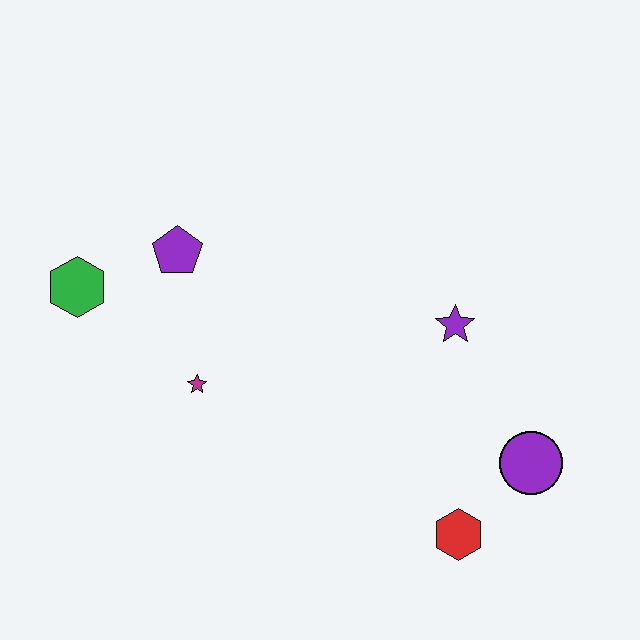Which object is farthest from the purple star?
The green hexagon is farthest from the purple star.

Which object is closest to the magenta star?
The purple pentagon is closest to the magenta star.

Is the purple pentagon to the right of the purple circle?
No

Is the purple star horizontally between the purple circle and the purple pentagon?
Yes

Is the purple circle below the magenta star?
Yes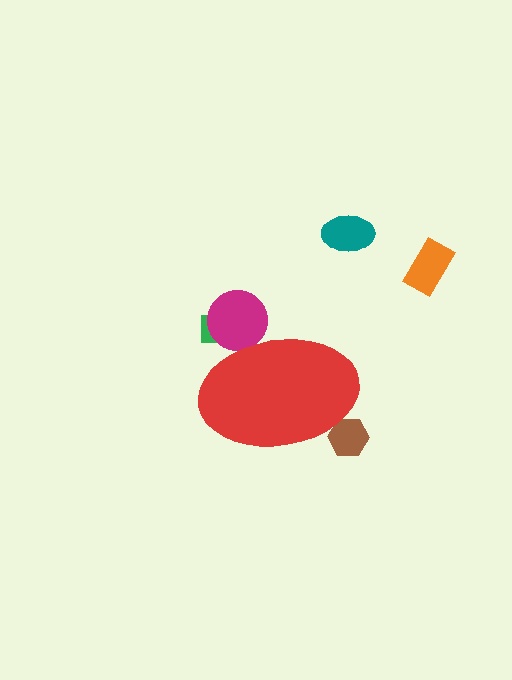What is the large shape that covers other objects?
A red ellipse.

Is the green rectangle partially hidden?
Yes, the green rectangle is partially hidden behind the red ellipse.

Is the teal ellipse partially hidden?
No, the teal ellipse is fully visible.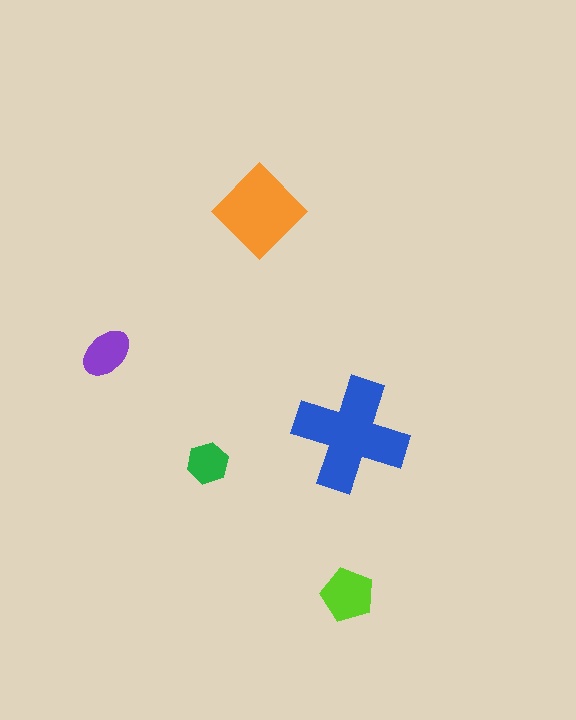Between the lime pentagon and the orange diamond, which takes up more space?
The orange diamond.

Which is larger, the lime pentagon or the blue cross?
The blue cross.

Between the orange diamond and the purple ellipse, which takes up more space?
The orange diamond.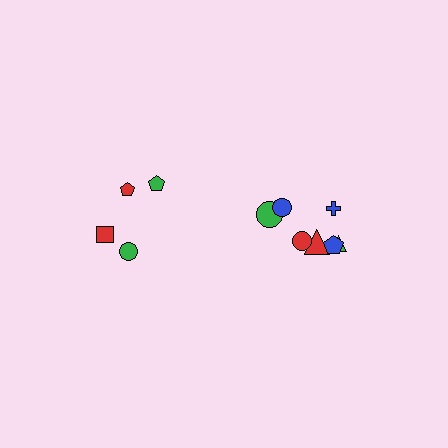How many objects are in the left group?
There are 4 objects.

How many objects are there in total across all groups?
There are 11 objects.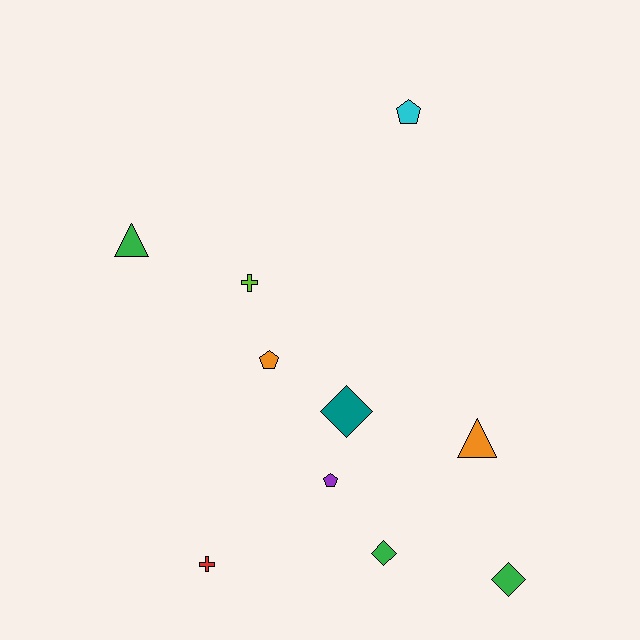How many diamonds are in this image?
There are 3 diamonds.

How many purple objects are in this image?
There is 1 purple object.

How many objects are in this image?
There are 10 objects.